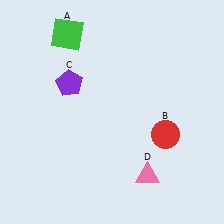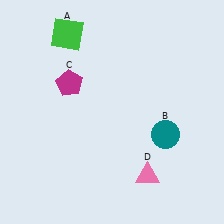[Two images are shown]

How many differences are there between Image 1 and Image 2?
There are 2 differences between the two images.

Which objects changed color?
B changed from red to teal. C changed from purple to magenta.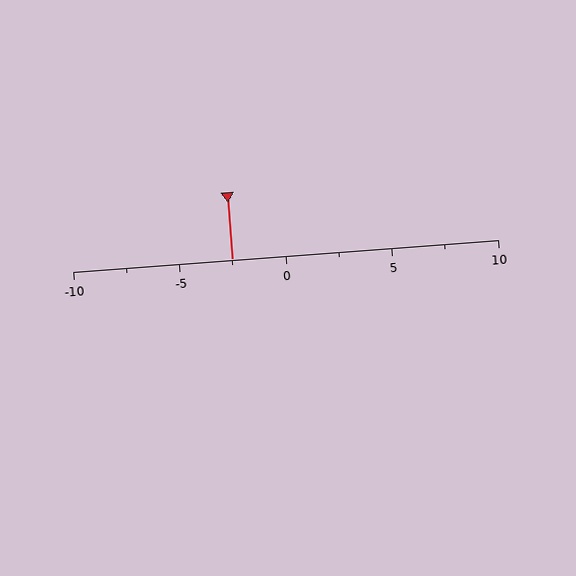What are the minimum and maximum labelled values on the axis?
The axis runs from -10 to 10.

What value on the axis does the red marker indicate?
The marker indicates approximately -2.5.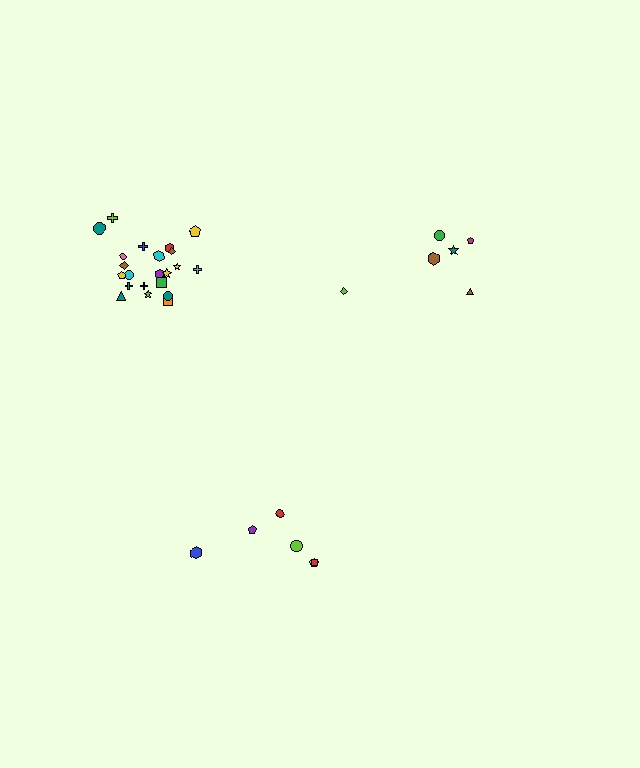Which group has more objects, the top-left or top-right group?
The top-left group.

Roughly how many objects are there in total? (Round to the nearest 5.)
Roughly 35 objects in total.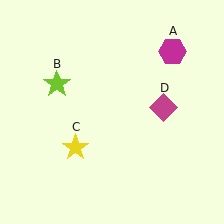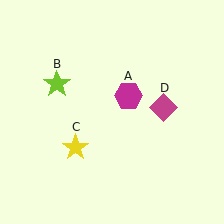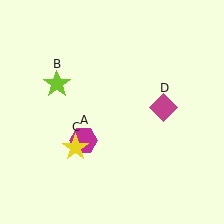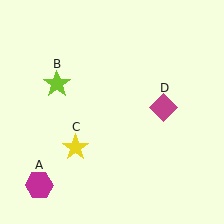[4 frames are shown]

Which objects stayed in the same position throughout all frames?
Lime star (object B) and yellow star (object C) and magenta diamond (object D) remained stationary.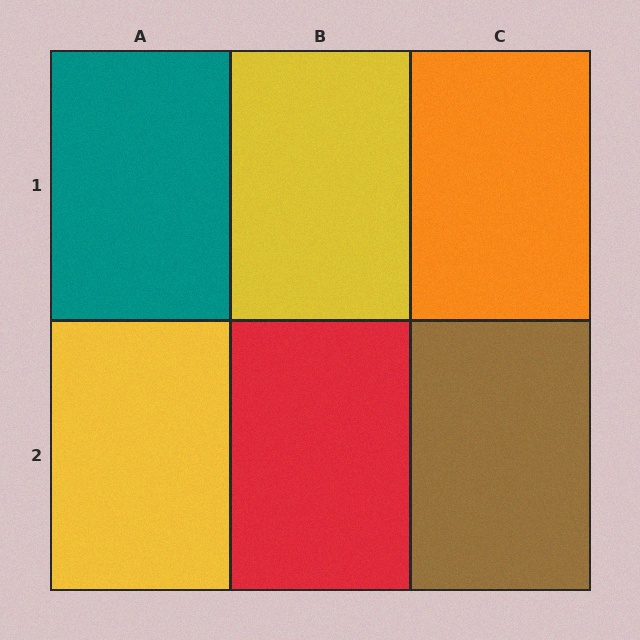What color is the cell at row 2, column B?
Red.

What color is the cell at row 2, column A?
Yellow.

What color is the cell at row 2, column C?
Brown.